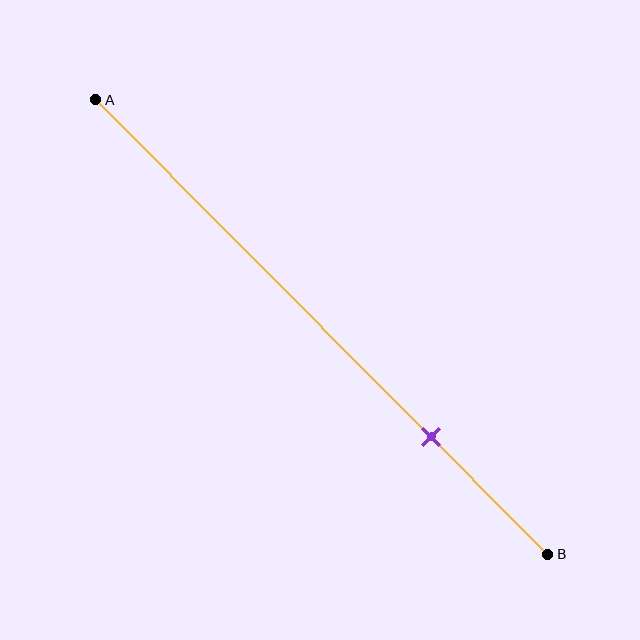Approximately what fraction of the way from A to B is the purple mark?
The purple mark is approximately 75% of the way from A to B.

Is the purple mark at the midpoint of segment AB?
No, the mark is at about 75% from A, not at the 50% midpoint.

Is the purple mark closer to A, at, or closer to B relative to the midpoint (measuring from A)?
The purple mark is closer to point B than the midpoint of segment AB.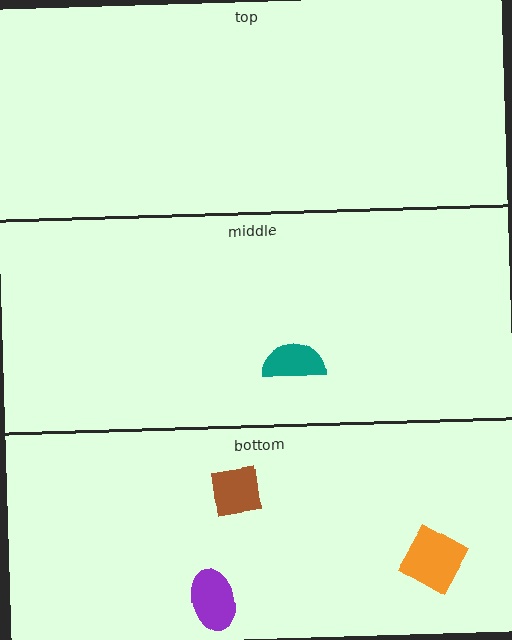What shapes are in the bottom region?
The purple ellipse, the brown square, the orange square.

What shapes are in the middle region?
The teal semicircle.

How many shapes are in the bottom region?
3.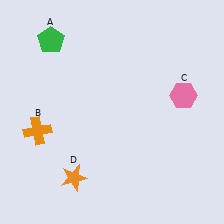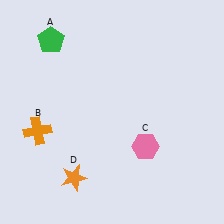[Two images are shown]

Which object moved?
The pink hexagon (C) moved down.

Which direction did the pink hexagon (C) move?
The pink hexagon (C) moved down.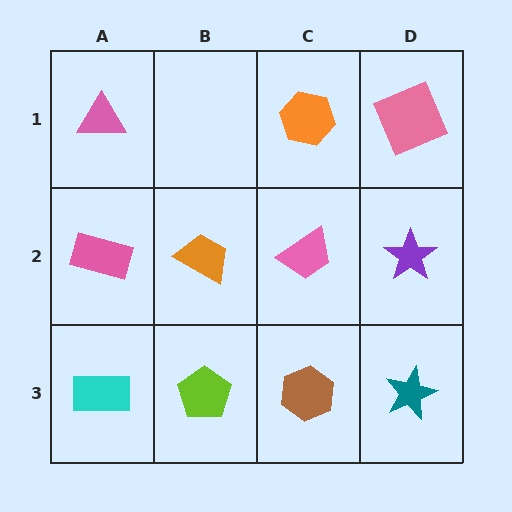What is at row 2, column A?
A pink rectangle.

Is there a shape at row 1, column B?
No, that cell is empty.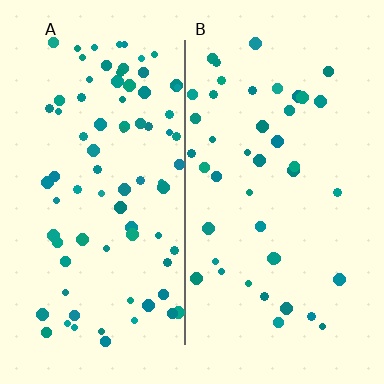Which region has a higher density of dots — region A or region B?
A (the left).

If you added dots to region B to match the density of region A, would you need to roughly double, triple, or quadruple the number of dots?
Approximately double.